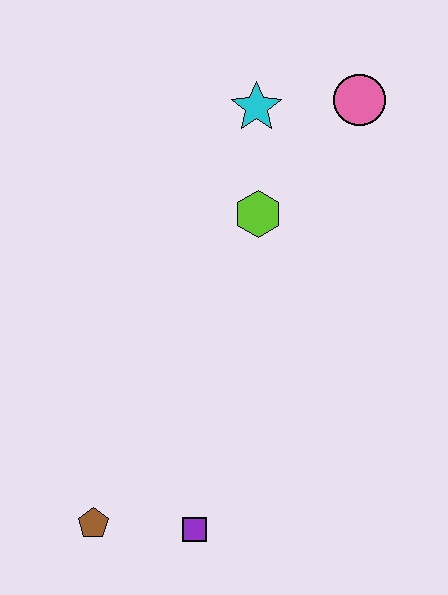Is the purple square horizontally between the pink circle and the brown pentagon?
Yes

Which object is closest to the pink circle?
The cyan star is closest to the pink circle.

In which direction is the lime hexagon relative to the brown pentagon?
The lime hexagon is above the brown pentagon.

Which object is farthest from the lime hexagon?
The brown pentagon is farthest from the lime hexagon.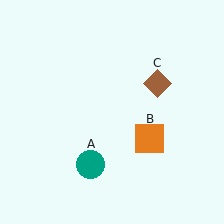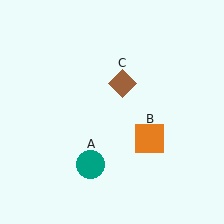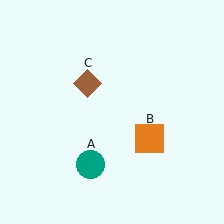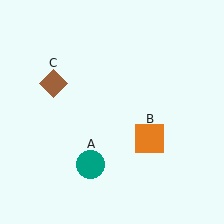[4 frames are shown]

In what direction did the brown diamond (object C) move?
The brown diamond (object C) moved left.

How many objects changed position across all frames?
1 object changed position: brown diamond (object C).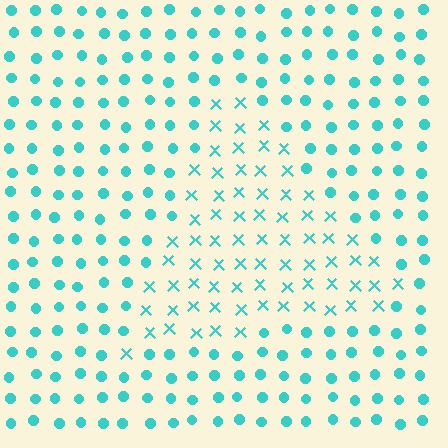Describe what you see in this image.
The image is filled with small cyan elements arranged in a uniform grid. A triangle-shaped region contains X marks, while the surrounding area contains circles. The boundary is defined purely by the change in element shape.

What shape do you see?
I see a triangle.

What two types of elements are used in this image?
The image uses X marks inside the triangle region and circles outside it.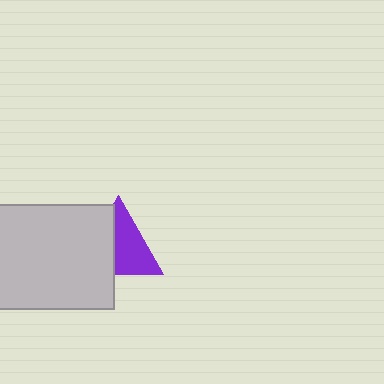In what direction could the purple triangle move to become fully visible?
The purple triangle could move right. That would shift it out from behind the light gray rectangle entirely.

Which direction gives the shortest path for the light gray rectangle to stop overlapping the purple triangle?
Moving left gives the shortest separation.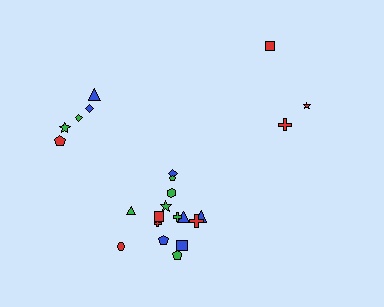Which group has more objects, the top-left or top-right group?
The top-left group.